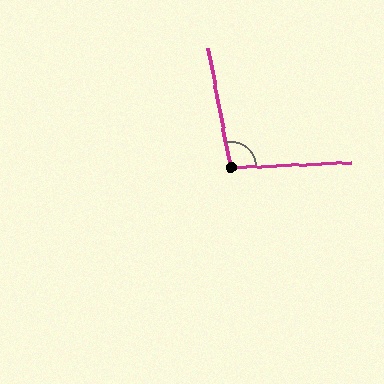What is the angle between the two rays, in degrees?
Approximately 98 degrees.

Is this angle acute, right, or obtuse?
It is obtuse.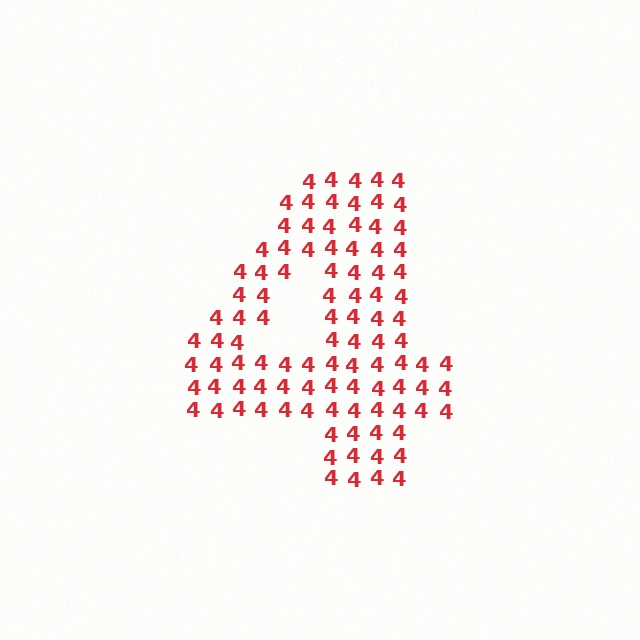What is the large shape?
The large shape is the digit 4.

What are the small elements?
The small elements are digit 4's.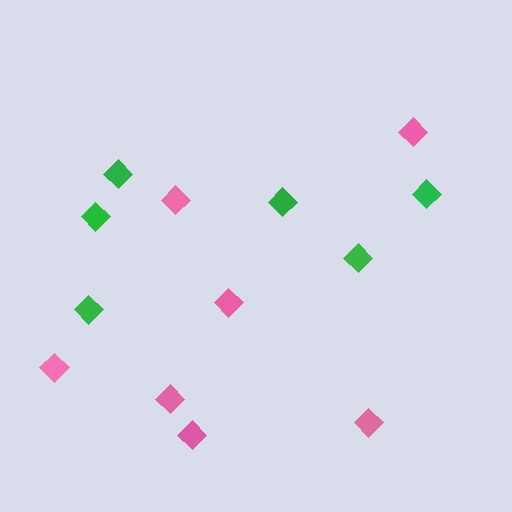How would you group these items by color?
There are 2 groups: one group of pink diamonds (7) and one group of green diamonds (6).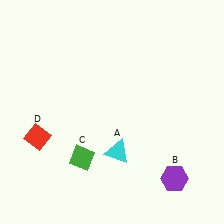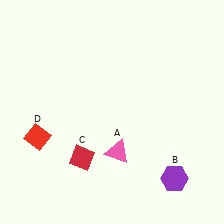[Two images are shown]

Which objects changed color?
A changed from cyan to pink. C changed from green to red.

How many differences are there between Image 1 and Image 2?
There are 2 differences between the two images.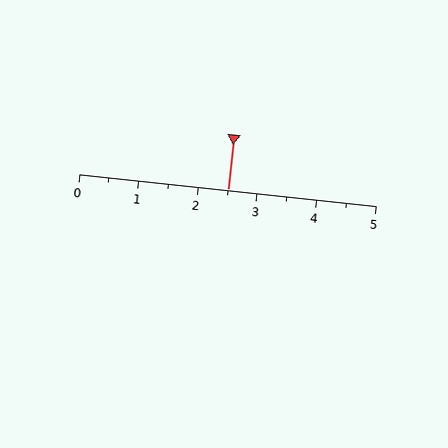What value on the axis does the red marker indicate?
The marker indicates approximately 2.5.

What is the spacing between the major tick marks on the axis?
The major ticks are spaced 1 apart.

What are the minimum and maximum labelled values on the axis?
The axis runs from 0 to 5.